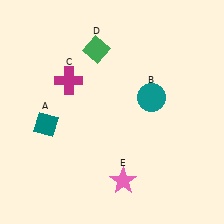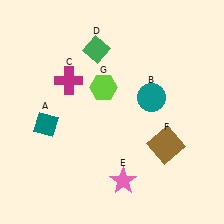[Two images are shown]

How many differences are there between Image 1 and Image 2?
There are 2 differences between the two images.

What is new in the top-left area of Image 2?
A lime hexagon (G) was added in the top-left area of Image 2.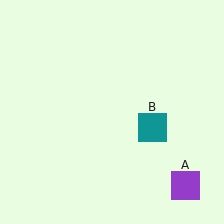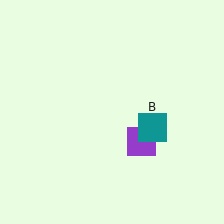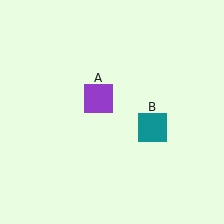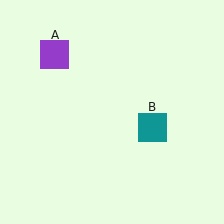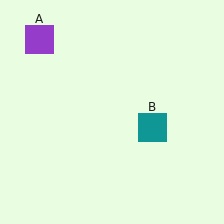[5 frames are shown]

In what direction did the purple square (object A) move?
The purple square (object A) moved up and to the left.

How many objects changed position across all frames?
1 object changed position: purple square (object A).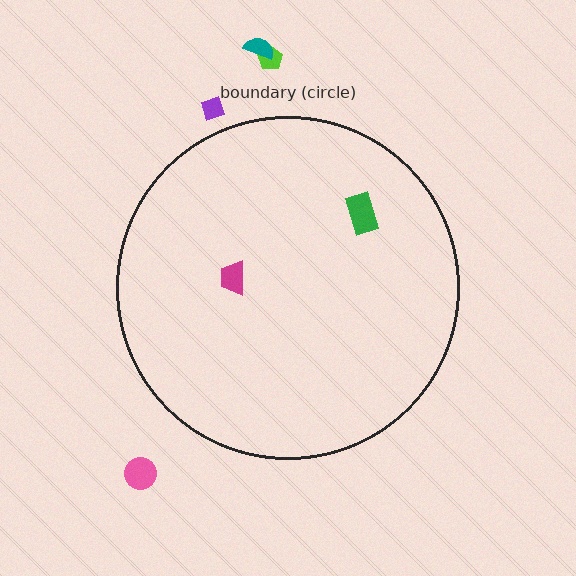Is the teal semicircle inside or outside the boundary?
Outside.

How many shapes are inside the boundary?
2 inside, 4 outside.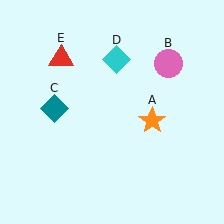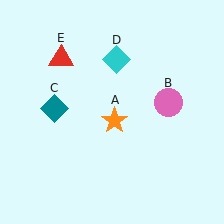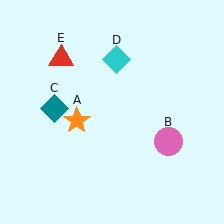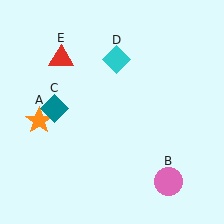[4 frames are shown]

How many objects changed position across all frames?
2 objects changed position: orange star (object A), pink circle (object B).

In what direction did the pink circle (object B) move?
The pink circle (object B) moved down.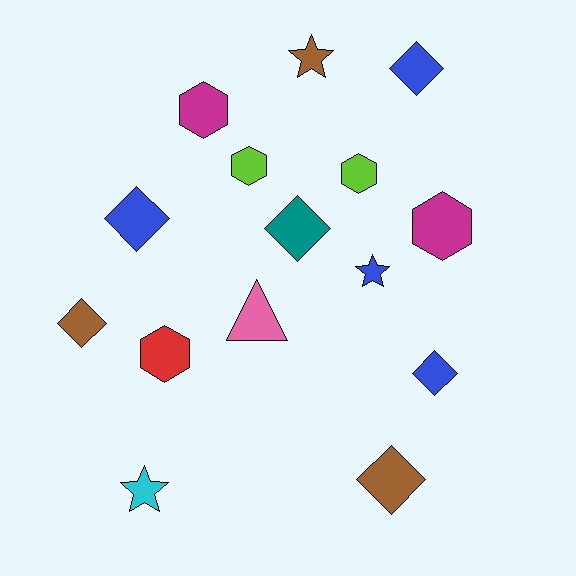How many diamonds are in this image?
There are 6 diamonds.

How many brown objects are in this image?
There are 3 brown objects.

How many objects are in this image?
There are 15 objects.